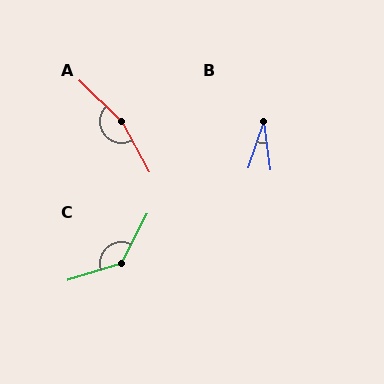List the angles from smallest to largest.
B (26°), C (134°), A (163°).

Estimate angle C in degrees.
Approximately 134 degrees.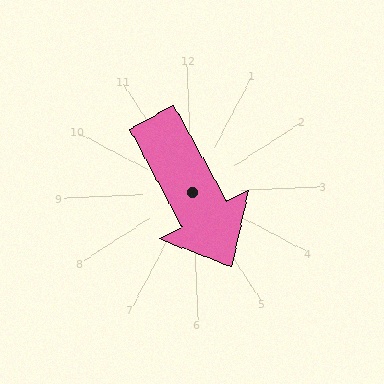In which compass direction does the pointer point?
Southeast.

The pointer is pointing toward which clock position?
Roughly 5 o'clock.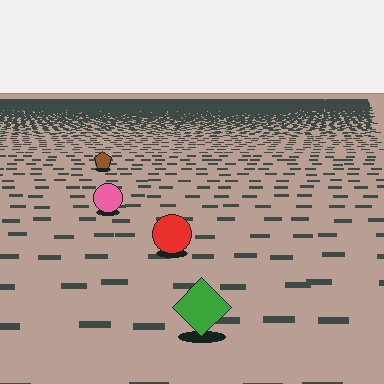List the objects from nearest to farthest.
From nearest to farthest: the green diamond, the red circle, the pink circle, the brown pentagon.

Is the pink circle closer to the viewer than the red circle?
No. The red circle is closer — you can tell from the texture gradient: the ground texture is coarser near it.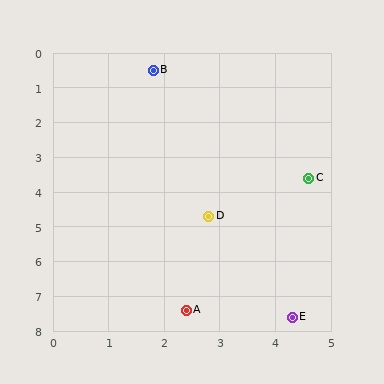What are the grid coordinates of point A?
Point A is at approximately (2.4, 7.4).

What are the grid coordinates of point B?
Point B is at approximately (1.8, 0.5).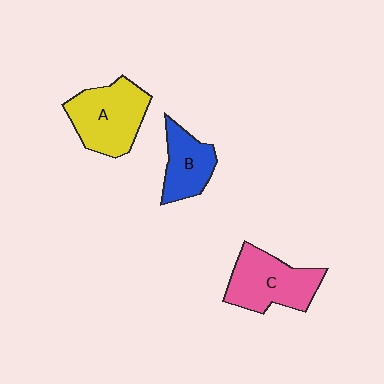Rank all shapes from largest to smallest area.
From largest to smallest: A (yellow), C (pink), B (blue).